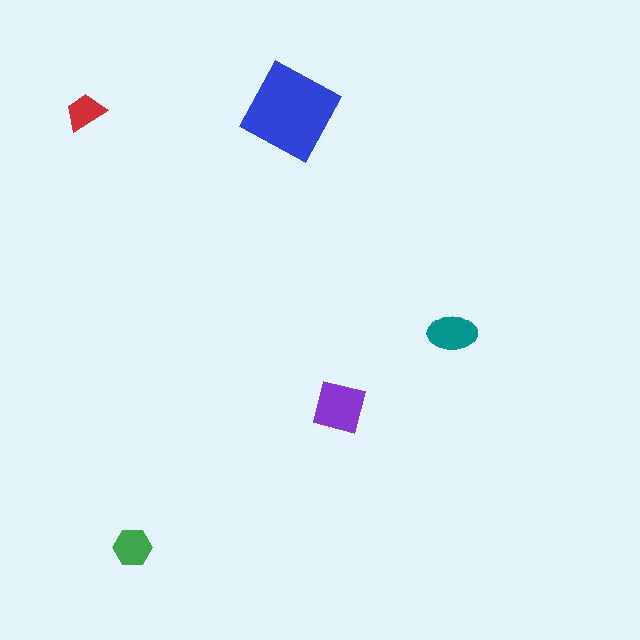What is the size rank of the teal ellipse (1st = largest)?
3rd.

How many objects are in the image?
There are 5 objects in the image.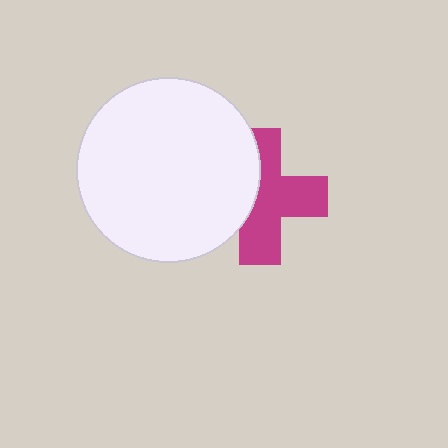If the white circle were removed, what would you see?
You would see the complete magenta cross.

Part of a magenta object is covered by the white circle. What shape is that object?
It is a cross.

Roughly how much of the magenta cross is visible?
About half of it is visible (roughly 62%).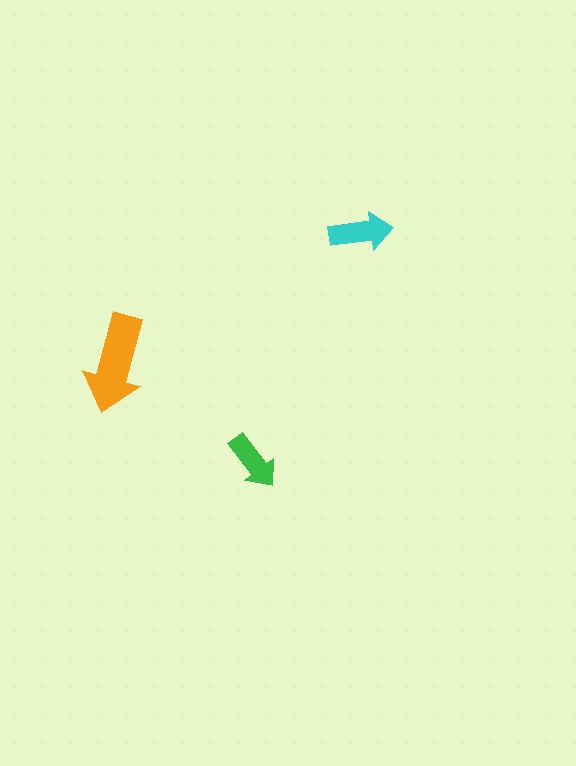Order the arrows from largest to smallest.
the orange one, the cyan one, the green one.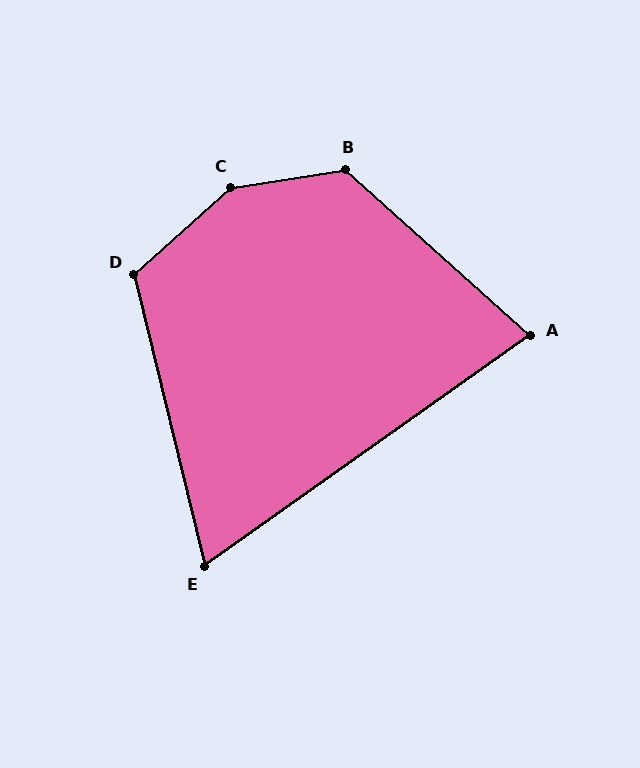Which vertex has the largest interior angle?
C, at approximately 147 degrees.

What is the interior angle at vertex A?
Approximately 77 degrees (acute).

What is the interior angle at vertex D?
Approximately 118 degrees (obtuse).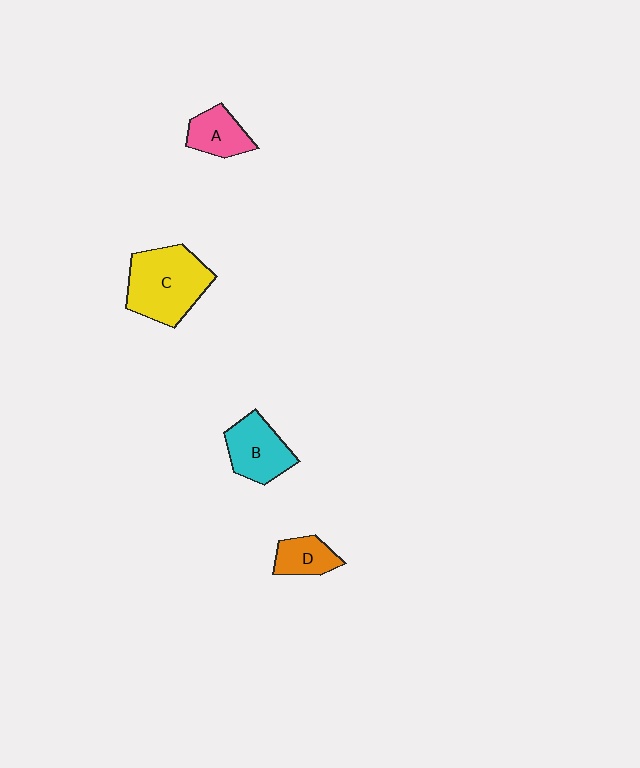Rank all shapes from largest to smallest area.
From largest to smallest: C (yellow), B (cyan), A (pink), D (orange).